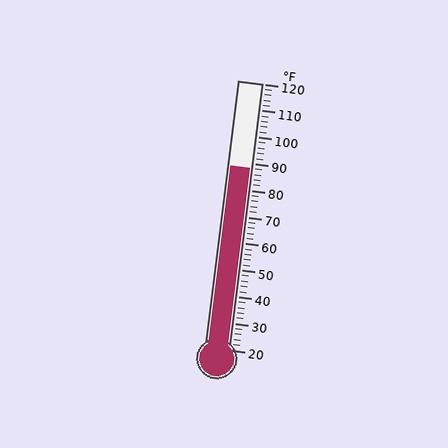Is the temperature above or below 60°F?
The temperature is above 60°F.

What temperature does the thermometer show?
The thermometer shows approximately 88°F.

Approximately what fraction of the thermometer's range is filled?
The thermometer is filled to approximately 70% of its range.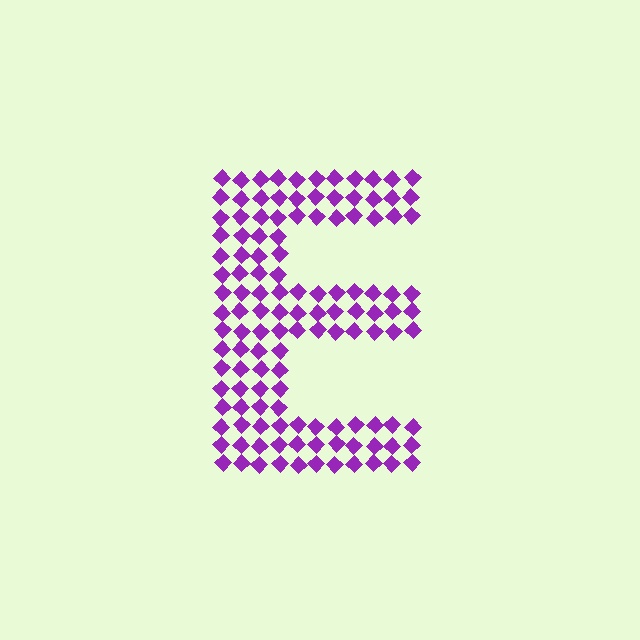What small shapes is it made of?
It is made of small diamonds.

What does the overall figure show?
The overall figure shows the letter E.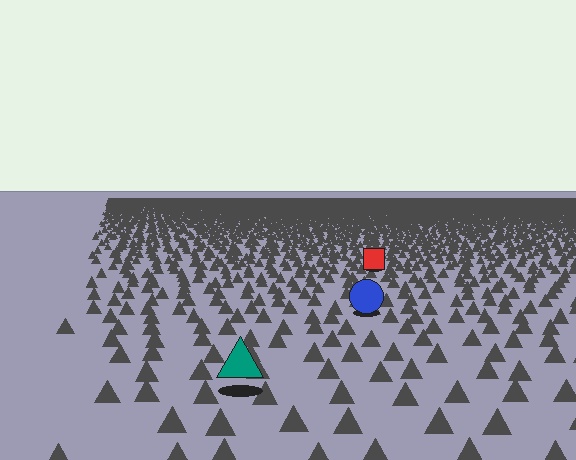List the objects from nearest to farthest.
From nearest to farthest: the teal triangle, the blue circle, the red square.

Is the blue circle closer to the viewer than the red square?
Yes. The blue circle is closer — you can tell from the texture gradient: the ground texture is coarser near it.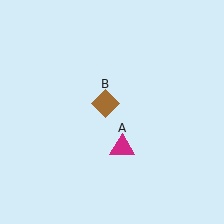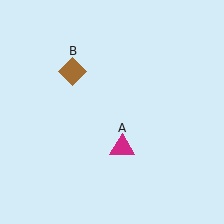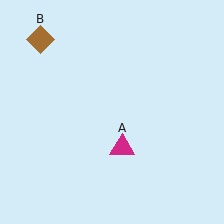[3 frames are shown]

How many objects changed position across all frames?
1 object changed position: brown diamond (object B).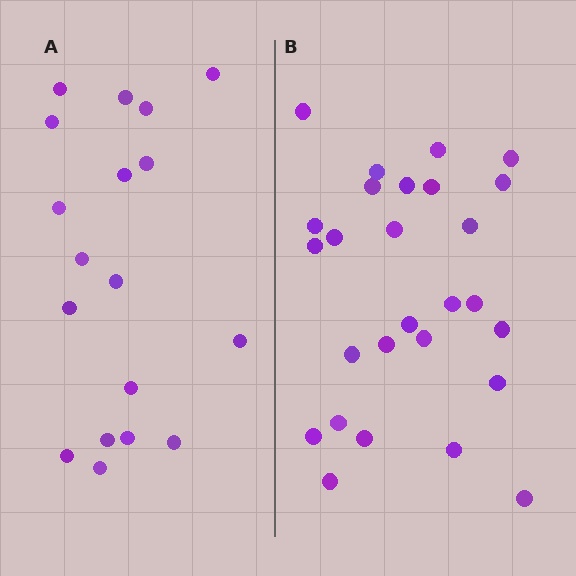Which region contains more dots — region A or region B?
Region B (the right region) has more dots.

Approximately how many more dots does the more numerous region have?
Region B has roughly 8 or so more dots than region A.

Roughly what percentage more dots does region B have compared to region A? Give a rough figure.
About 50% more.